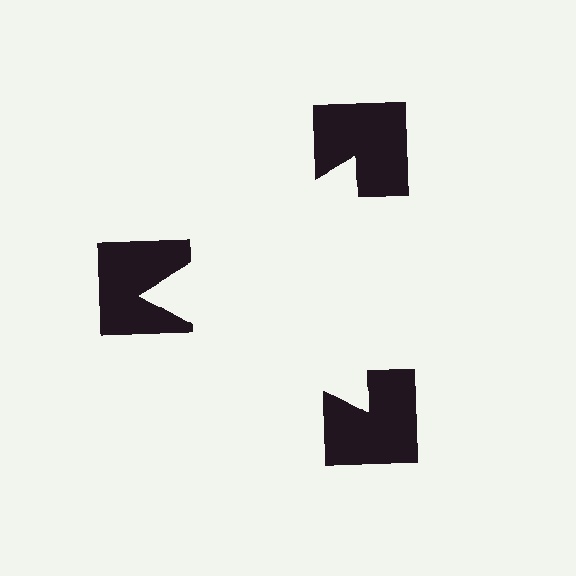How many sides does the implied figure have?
3 sides.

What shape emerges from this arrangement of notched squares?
An illusory triangle — its edges are inferred from the aligned wedge cuts in the notched squares, not physically drawn.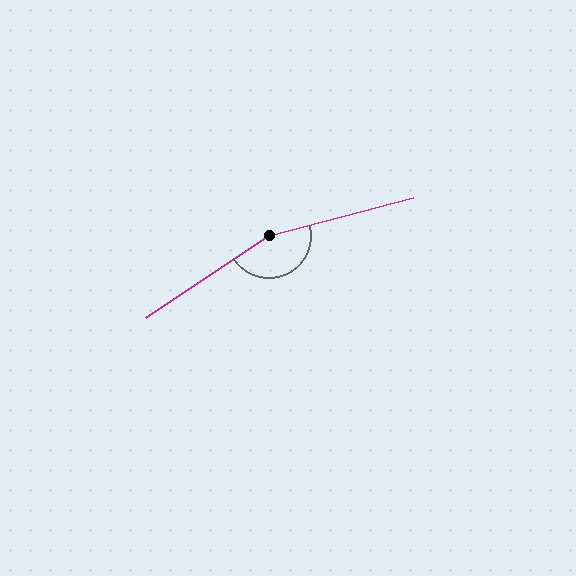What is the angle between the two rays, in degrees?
Approximately 161 degrees.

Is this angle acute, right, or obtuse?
It is obtuse.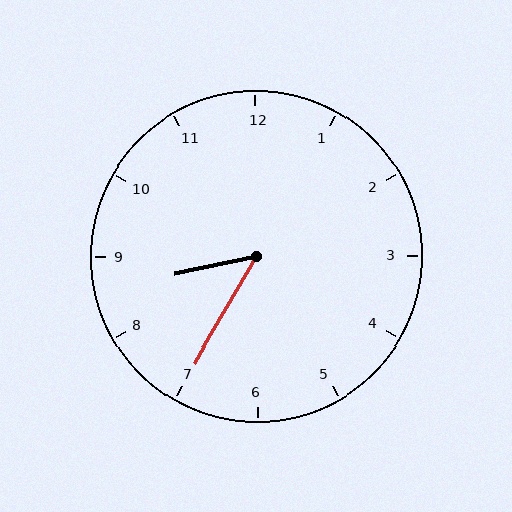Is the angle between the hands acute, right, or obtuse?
It is acute.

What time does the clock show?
8:35.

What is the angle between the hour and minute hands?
Approximately 48 degrees.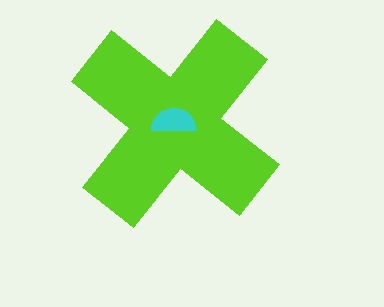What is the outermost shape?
The lime cross.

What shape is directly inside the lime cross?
The cyan semicircle.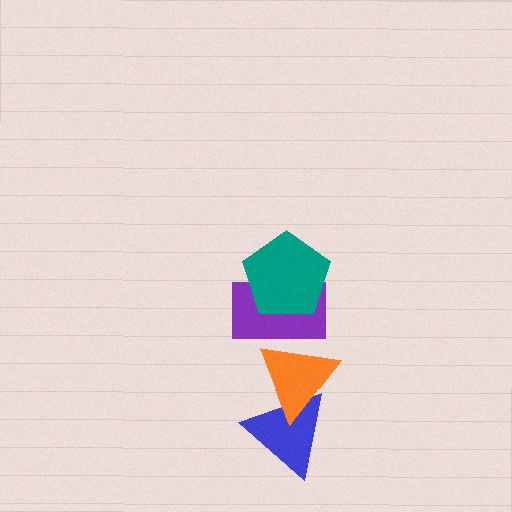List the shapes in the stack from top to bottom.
From top to bottom: the teal pentagon, the purple rectangle, the orange triangle, the blue triangle.